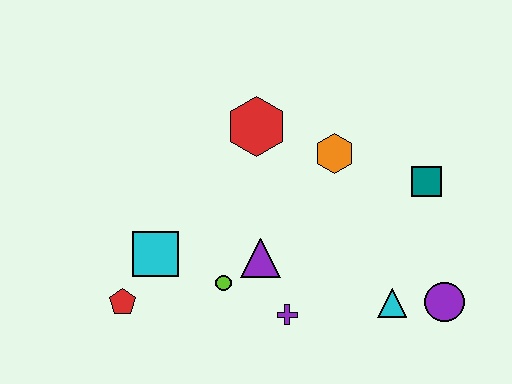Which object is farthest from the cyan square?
The purple circle is farthest from the cyan square.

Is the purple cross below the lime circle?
Yes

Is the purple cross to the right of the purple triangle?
Yes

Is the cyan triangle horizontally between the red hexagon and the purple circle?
Yes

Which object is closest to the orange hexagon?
The red hexagon is closest to the orange hexagon.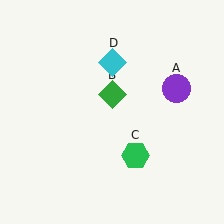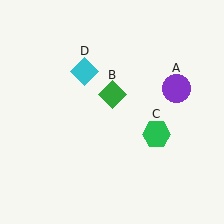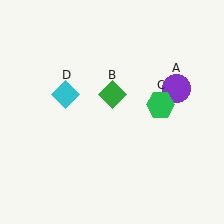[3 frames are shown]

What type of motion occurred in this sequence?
The green hexagon (object C), cyan diamond (object D) rotated counterclockwise around the center of the scene.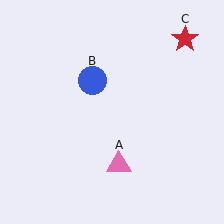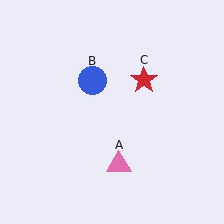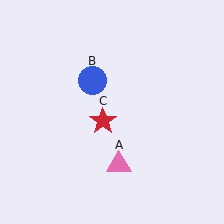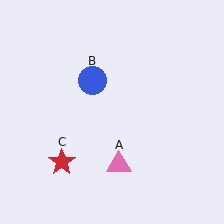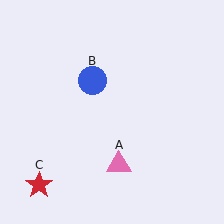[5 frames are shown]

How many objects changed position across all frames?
1 object changed position: red star (object C).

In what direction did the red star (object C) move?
The red star (object C) moved down and to the left.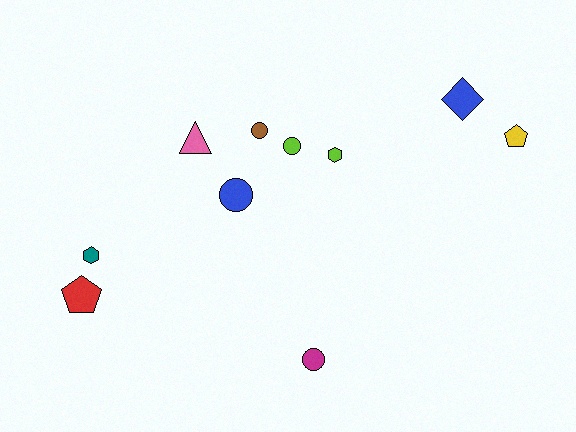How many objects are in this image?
There are 10 objects.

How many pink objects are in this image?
There is 1 pink object.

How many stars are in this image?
There are no stars.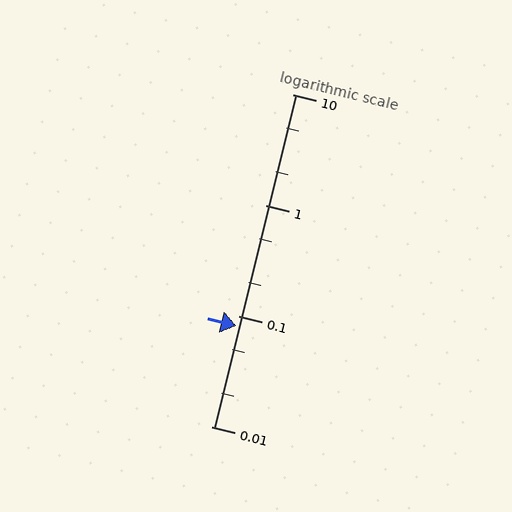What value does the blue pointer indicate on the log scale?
The pointer indicates approximately 0.081.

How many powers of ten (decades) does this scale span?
The scale spans 3 decades, from 0.01 to 10.